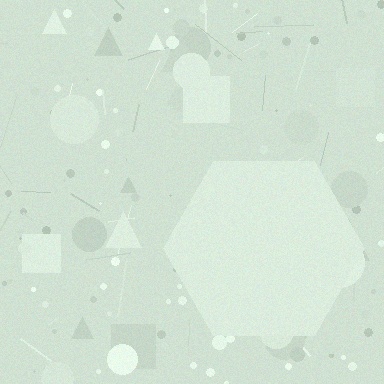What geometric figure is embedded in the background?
A hexagon is embedded in the background.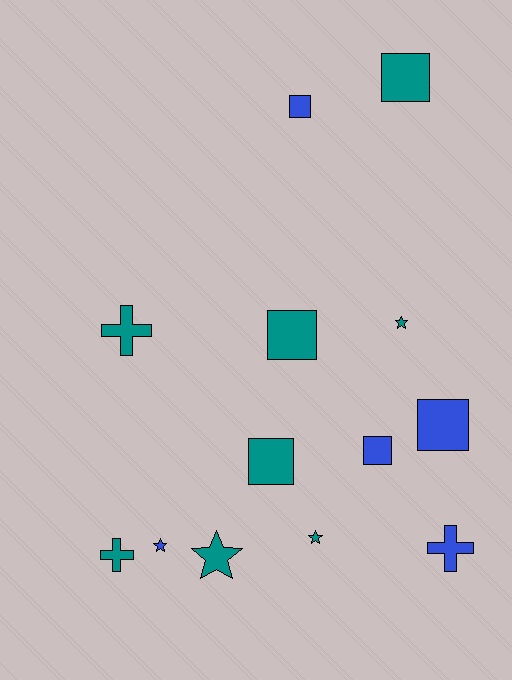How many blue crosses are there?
There is 1 blue cross.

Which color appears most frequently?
Teal, with 8 objects.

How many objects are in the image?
There are 13 objects.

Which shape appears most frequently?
Square, with 6 objects.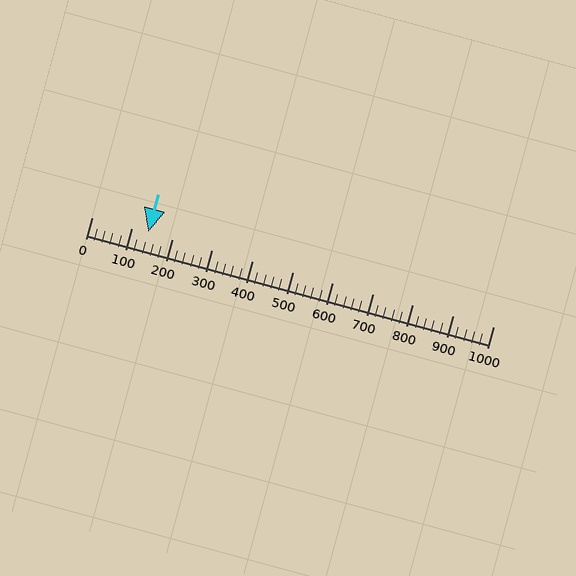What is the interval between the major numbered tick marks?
The major tick marks are spaced 100 units apart.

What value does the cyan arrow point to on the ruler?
The cyan arrow points to approximately 140.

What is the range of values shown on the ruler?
The ruler shows values from 0 to 1000.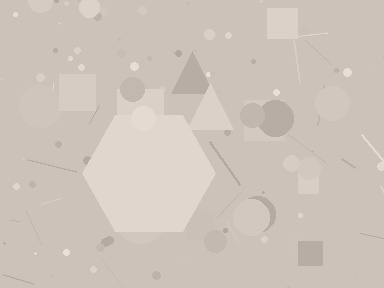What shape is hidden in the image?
A hexagon is hidden in the image.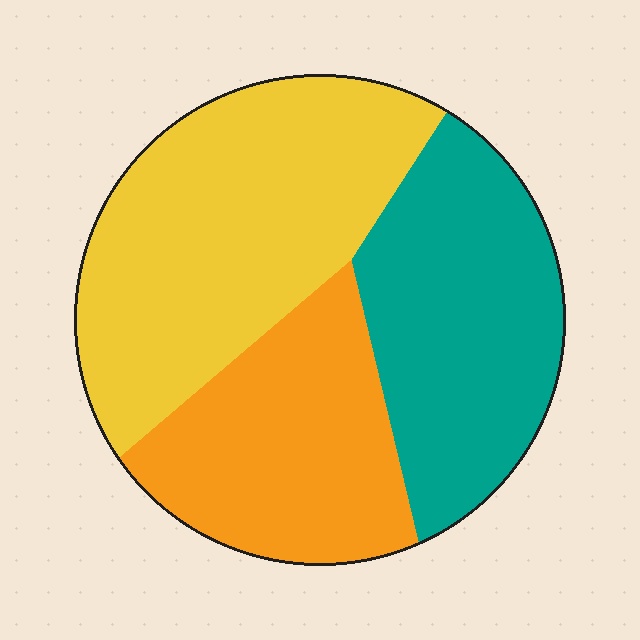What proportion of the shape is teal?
Teal takes up between a sixth and a third of the shape.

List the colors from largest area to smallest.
From largest to smallest: yellow, teal, orange.